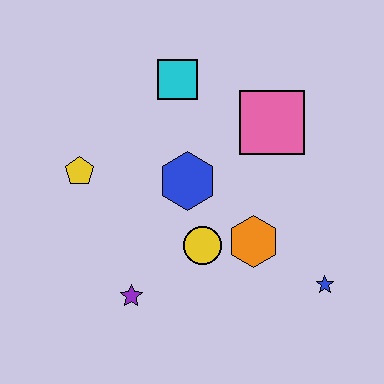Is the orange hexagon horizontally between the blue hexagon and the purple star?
No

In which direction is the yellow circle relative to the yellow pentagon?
The yellow circle is to the right of the yellow pentagon.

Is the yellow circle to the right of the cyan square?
Yes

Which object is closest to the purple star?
The yellow circle is closest to the purple star.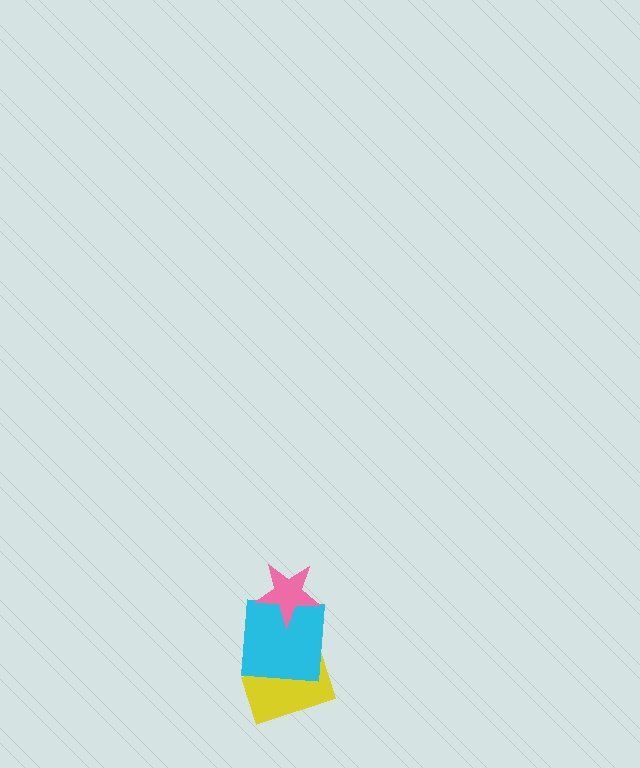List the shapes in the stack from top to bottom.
From top to bottom: the pink star, the cyan square, the yellow rectangle.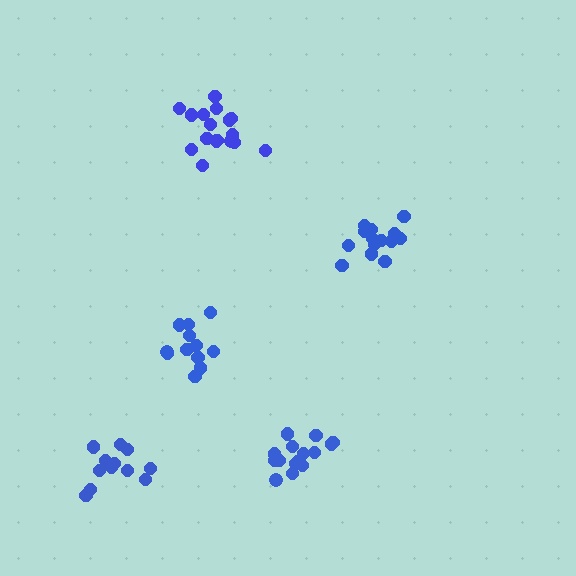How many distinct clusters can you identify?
There are 5 distinct clusters.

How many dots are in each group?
Group 1: 12 dots, Group 2: 15 dots, Group 3: 15 dots, Group 4: 17 dots, Group 5: 12 dots (71 total).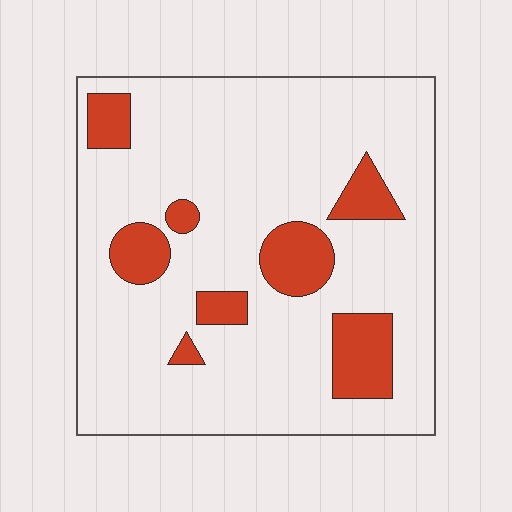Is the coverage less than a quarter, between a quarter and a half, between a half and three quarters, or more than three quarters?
Less than a quarter.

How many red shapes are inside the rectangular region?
8.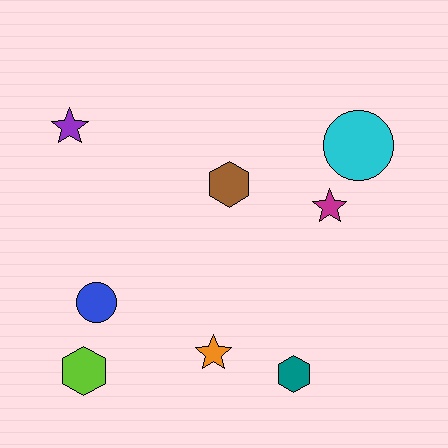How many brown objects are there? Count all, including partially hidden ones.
There is 1 brown object.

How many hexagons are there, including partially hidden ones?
There are 3 hexagons.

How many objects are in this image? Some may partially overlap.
There are 8 objects.